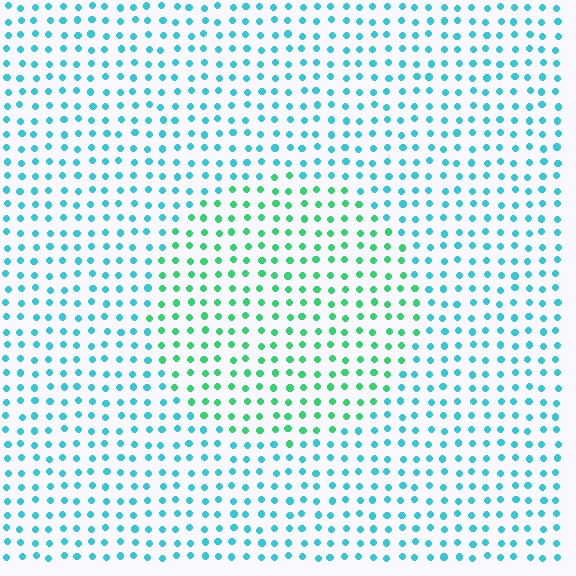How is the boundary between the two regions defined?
The boundary is defined purely by a slight shift in hue (about 42 degrees). Spacing, size, and orientation are identical on both sides.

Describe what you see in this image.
The image is filled with small cyan elements in a uniform arrangement. A circle-shaped region is visible where the elements are tinted to a slightly different hue, forming a subtle color boundary.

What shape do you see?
I see a circle.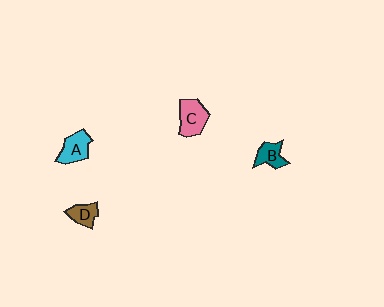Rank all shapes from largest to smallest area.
From largest to smallest: C (pink), A (cyan), B (teal), D (brown).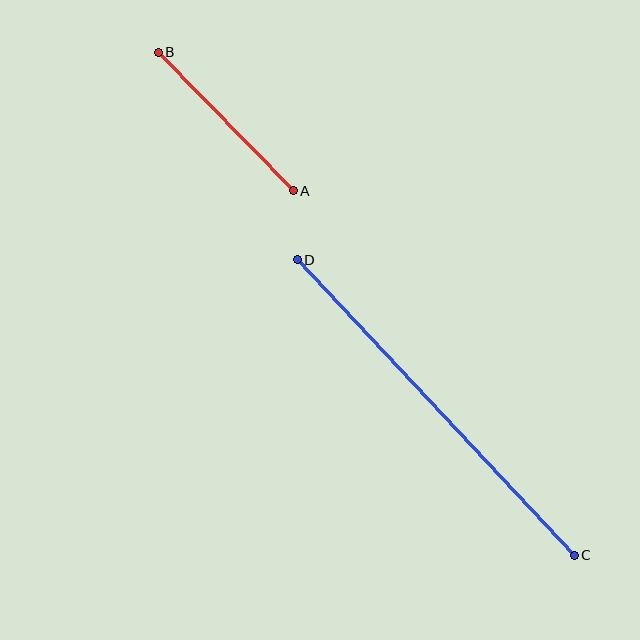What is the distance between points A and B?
The distance is approximately 194 pixels.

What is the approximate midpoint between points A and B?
The midpoint is at approximately (226, 122) pixels.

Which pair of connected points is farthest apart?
Points C and D are farthest apart.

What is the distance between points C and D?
The distance is approximately 405 pixels.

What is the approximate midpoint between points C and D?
The midpoint is at approximately (436, 408) pixels.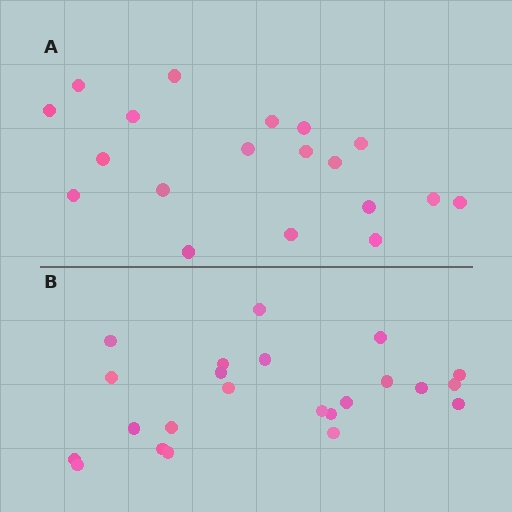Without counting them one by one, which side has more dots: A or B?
Region B (the bottom region) has more dots.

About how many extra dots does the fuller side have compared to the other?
Region B has about 4 more dots than region A.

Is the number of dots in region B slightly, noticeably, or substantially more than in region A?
Region B has only slightly more — the two regions are fairly close. The ratio is roughly 1.2 to 1.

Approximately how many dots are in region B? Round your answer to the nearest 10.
About 20 dots. (The exact count is 23, which rounds to 20.)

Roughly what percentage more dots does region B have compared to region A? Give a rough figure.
About 20% more.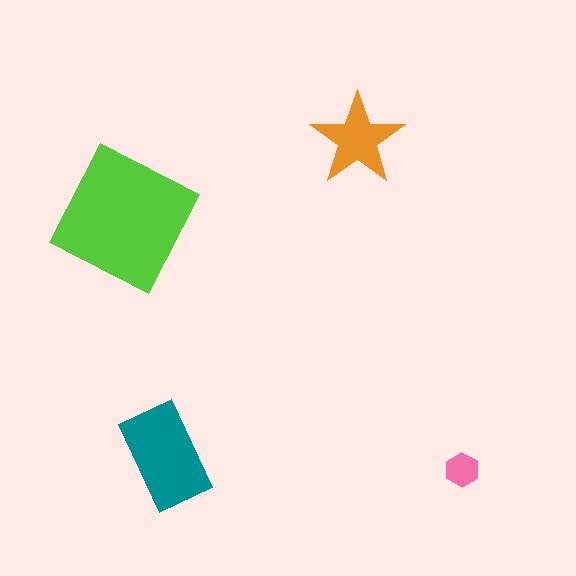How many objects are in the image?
There are 4 objects in the image.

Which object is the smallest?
The pink hexagon.